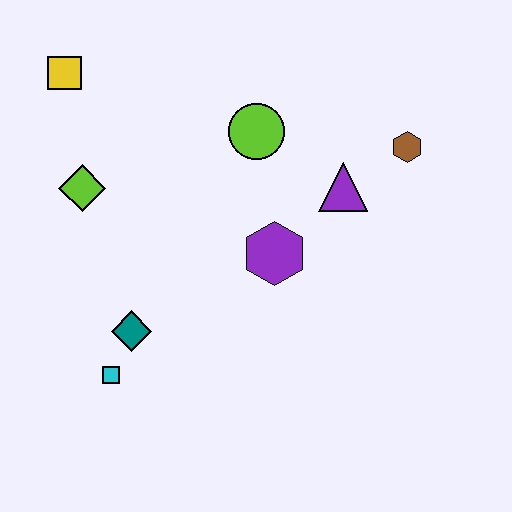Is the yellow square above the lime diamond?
Yes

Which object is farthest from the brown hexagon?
The cyan square is farthest from the brown hexagon.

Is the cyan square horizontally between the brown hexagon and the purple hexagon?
No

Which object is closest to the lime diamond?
The yellow square is closest to the lime diamond.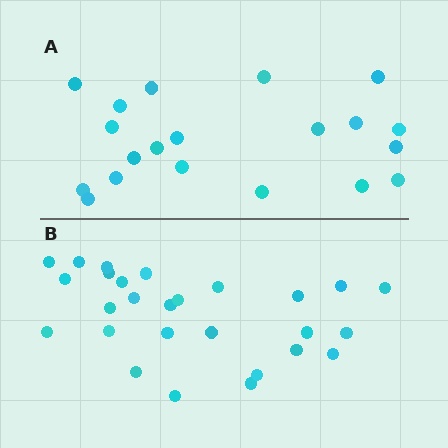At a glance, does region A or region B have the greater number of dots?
Region B (the bottom region) has more dots.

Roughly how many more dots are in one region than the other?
Region B has roughly 8 or so more dots than region A.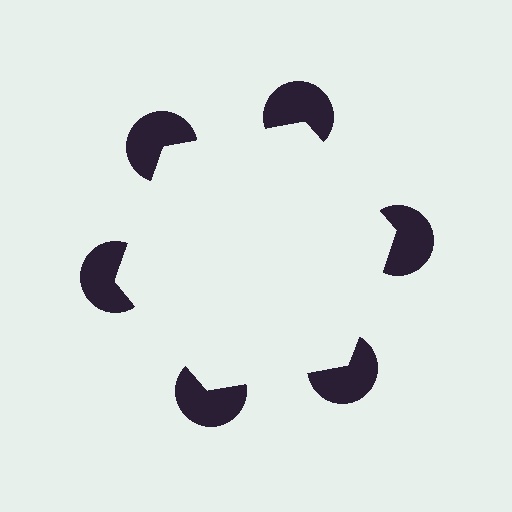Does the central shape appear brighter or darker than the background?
It typically appears slightly brighter than the background, even though no actual brightness change is drawn.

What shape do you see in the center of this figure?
An illusory hexagon — its edges are inferred from the aligned wedge cuts in the pac-man discs, not physically drawn.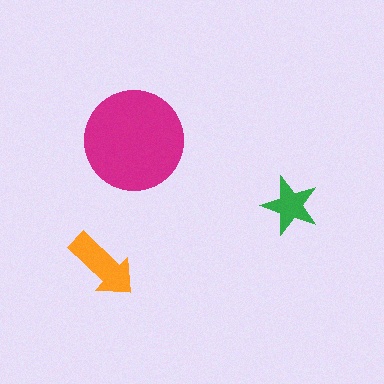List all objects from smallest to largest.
The green star, the orange arrow, the magenta circle.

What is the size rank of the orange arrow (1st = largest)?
2nd.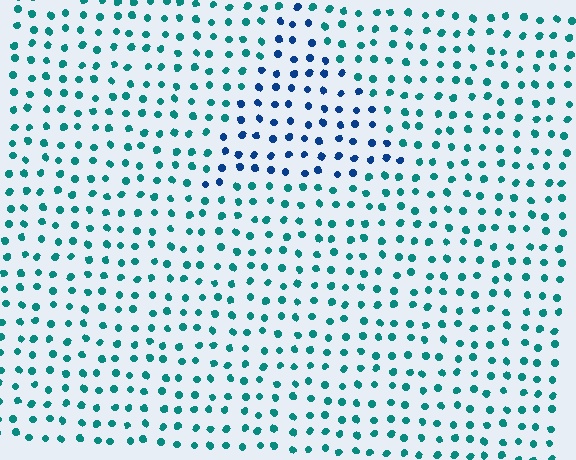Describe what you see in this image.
The image is filled with small teal elements in a uniform arrangement. A triangle-shaped region is visible where the elements are tinted to a slightly different hue, forming a subtle color boundary.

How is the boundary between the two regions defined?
The boundary is defined purely by a slight shift in hue (about 42 degrees). Spacing, size, and orientation are identical on both sides.